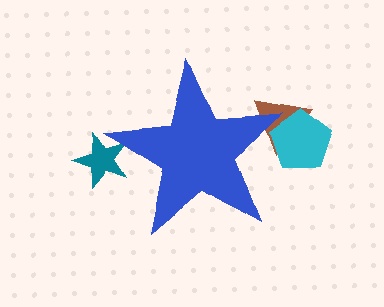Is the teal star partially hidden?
Yes, the teal star is partially hidden behind the blue star.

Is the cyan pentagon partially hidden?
No, the cyan pentagon is fully visible.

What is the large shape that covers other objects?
A blue star.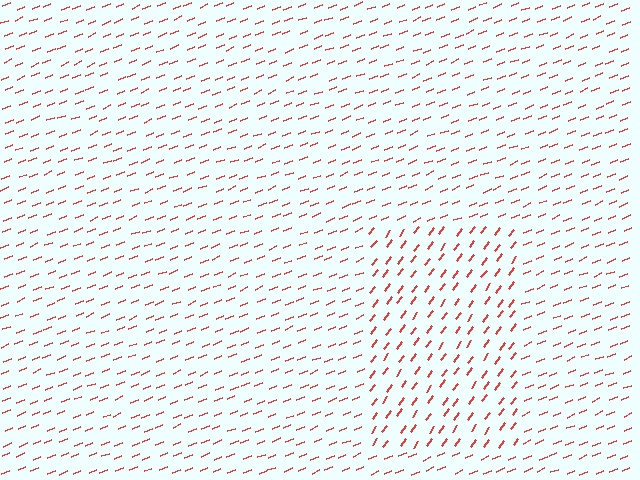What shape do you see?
I see a rectangle.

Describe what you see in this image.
The image is filled with small red line segments. A rectangle region in the image has lines oriented differently from the surrounding lines, creating a visible texture boundary.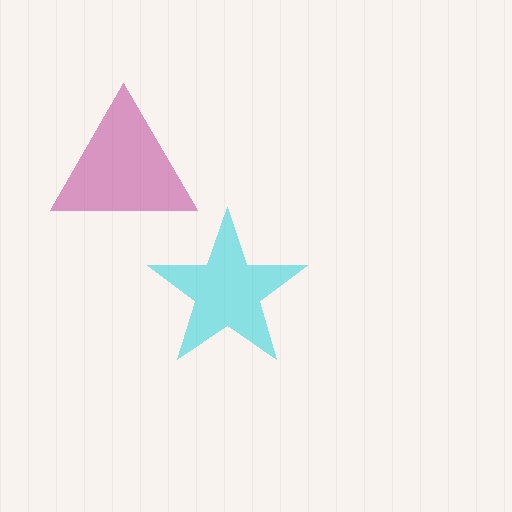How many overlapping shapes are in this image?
There are 2 overlapping shapes in the image.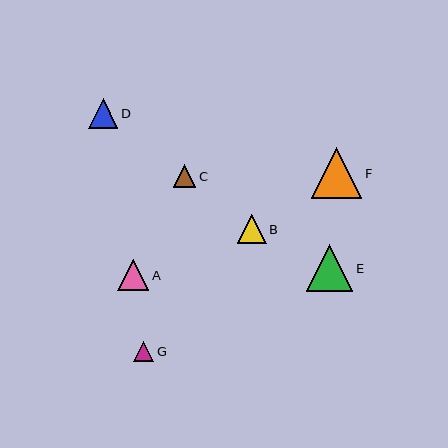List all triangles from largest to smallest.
From largest to smallest: F, E, A, D, B, C, G.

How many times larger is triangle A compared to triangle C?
Triangle A is approximately 1.4 times the size of triangle C.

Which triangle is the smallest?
Triangle G is the smallest with a size of approximately 20 pixels.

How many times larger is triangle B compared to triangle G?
Triangle B is approximately 1.4 times the size of triangle G.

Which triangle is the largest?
Triangle F is the largest with a size of approximately 50 pixels.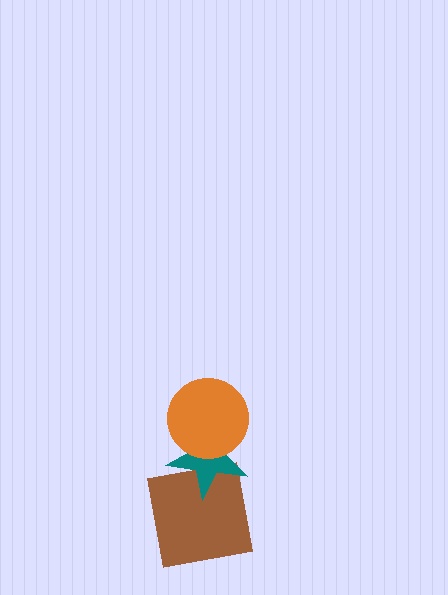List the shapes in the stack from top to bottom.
From top to bottom: the orange circle, the teal star, the brown square.